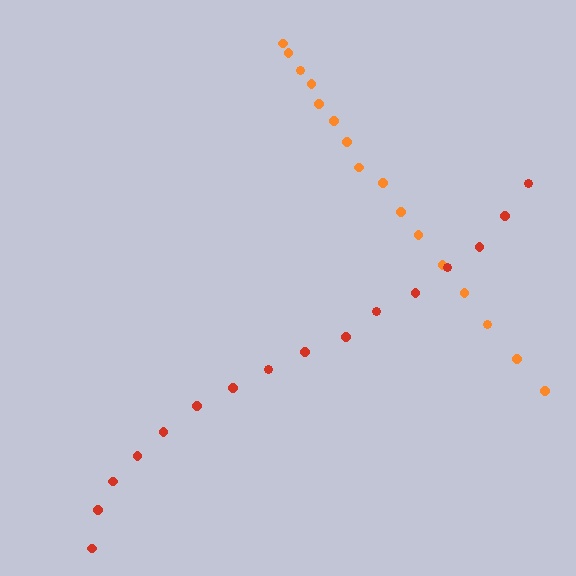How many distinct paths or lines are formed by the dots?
There are 2 distinct paths.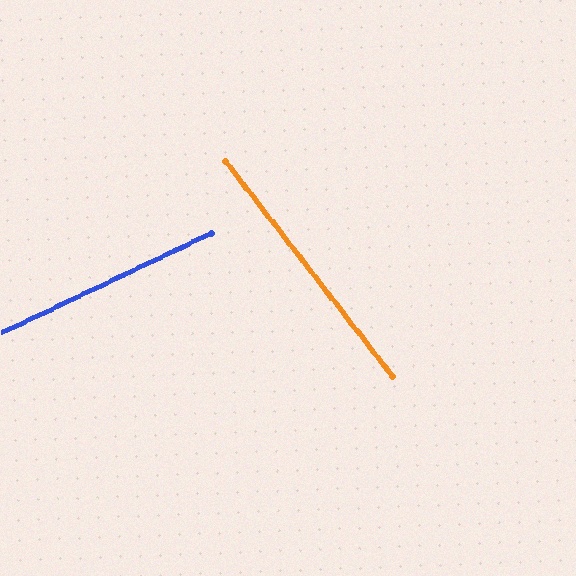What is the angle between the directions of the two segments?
Approximately 78 degrees.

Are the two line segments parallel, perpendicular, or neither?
Neither parallel nor perpendicular — they differ by about 78°.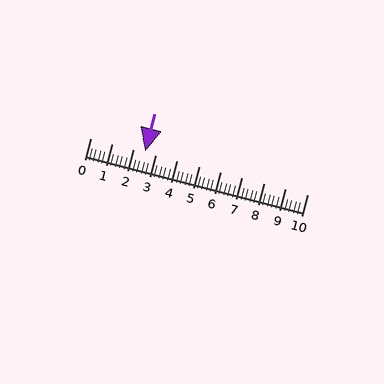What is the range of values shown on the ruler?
The ruler shows values from 0 to 10.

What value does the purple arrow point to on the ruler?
The purple arrow points to approximately 2.5.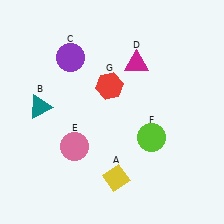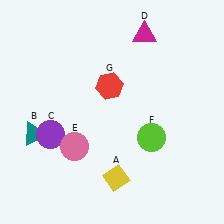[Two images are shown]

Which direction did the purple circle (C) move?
The purple circle (C) moved down.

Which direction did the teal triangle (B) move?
The teal triangle (B) moved down.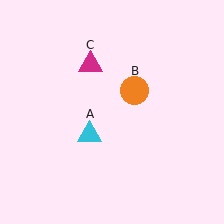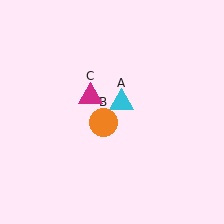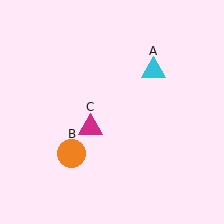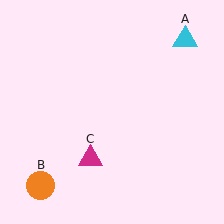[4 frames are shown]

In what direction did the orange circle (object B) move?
The orange circle (object B) moved down and to the left.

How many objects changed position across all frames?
3 objects changed position: cyan triangle (object A), orange circle (object B), magenta triangle (object C).